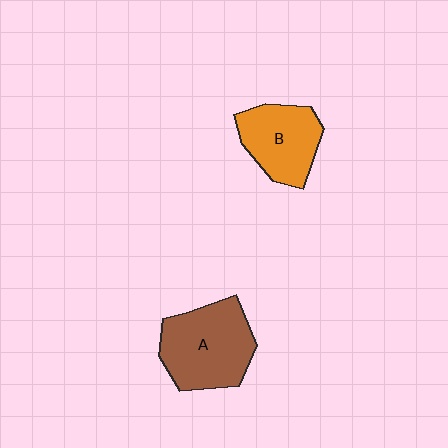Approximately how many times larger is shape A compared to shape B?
Approximately 1.3 times.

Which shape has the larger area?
Shape A (brown).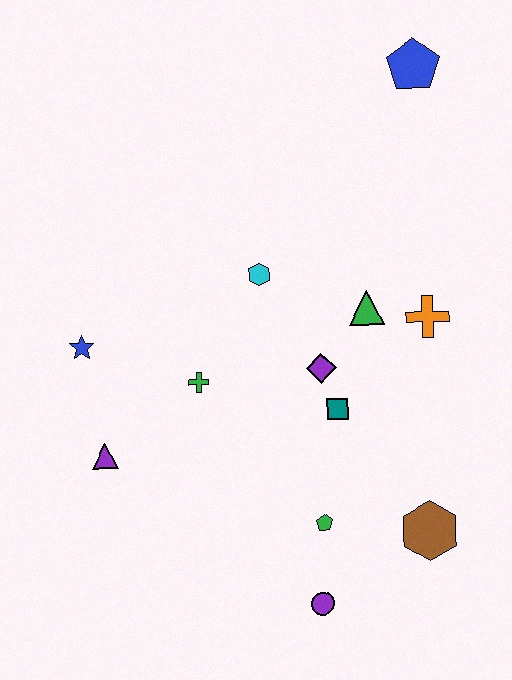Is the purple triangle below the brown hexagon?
No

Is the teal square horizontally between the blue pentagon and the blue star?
Yes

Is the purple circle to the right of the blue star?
Yes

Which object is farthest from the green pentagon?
The blue pentagon is farthest from the green pentagon.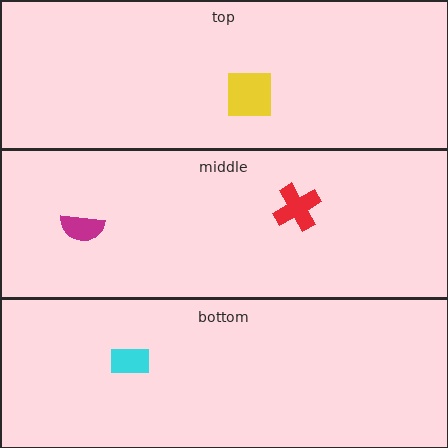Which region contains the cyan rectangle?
The bottom region.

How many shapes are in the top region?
1.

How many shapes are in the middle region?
2.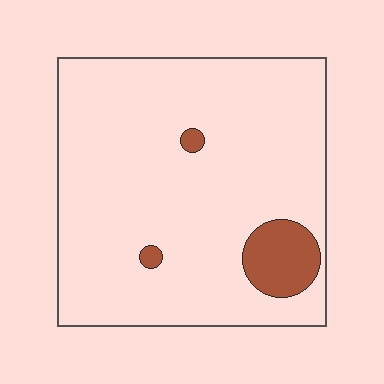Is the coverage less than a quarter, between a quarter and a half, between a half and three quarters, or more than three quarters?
Less than a quarter.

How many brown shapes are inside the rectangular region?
3.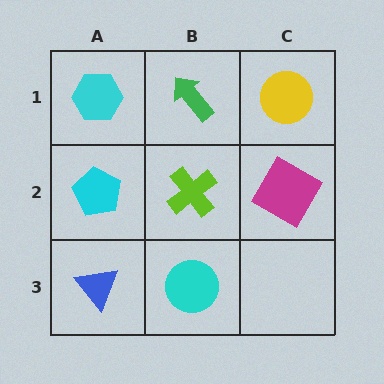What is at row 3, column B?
A cyan circle.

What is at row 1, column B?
A green arrow.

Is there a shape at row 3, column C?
No, that cell is empty.